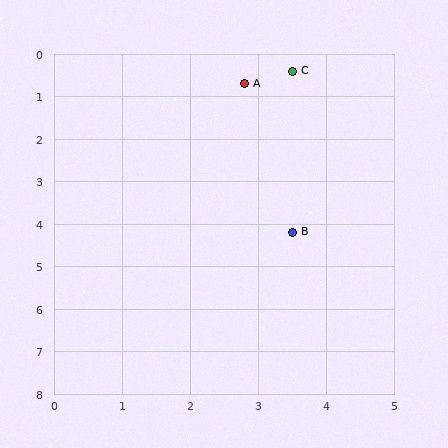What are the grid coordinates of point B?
Point B is at approximately (3.5, 4.2).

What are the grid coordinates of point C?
Point C is at approximately (3.5, 0.4).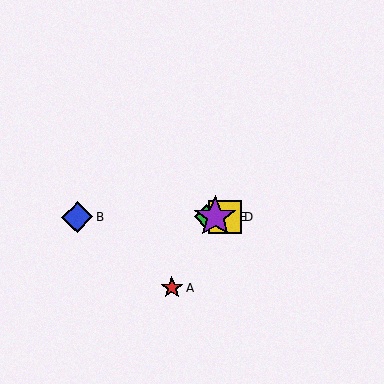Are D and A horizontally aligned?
No, D is at y≈217 and A is at y≈288.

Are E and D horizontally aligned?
Yes, both are at y≈217.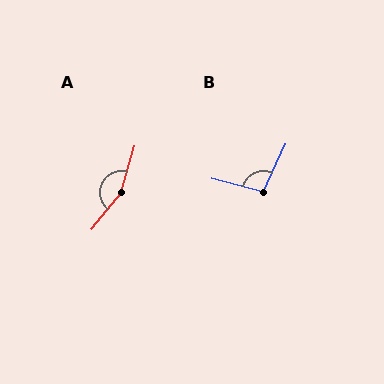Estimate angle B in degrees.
Approximately 101 degrees.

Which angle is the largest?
A, at approximately 158 degrees.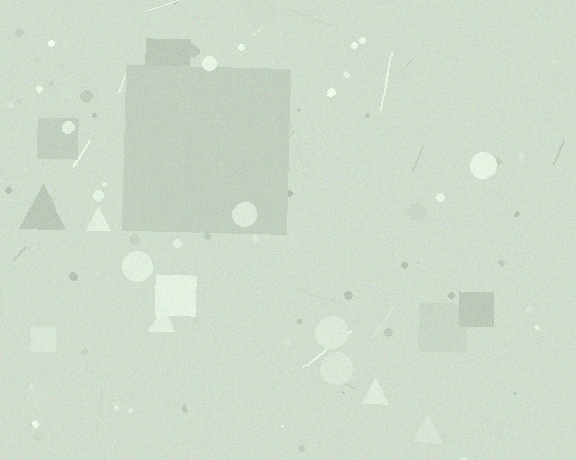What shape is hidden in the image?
A square is hidden in the image.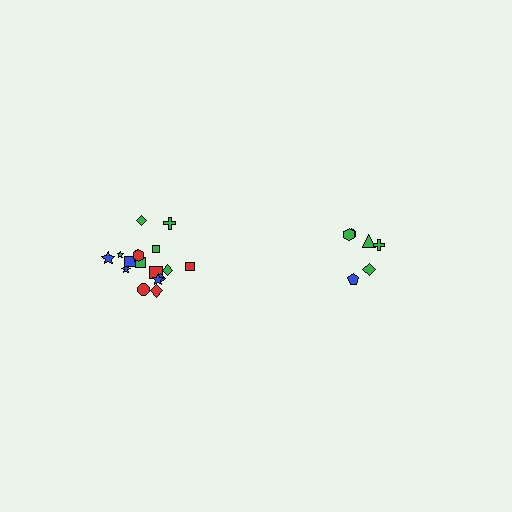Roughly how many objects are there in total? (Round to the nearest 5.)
Roughly 25 objects in total.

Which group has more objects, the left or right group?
The left group.